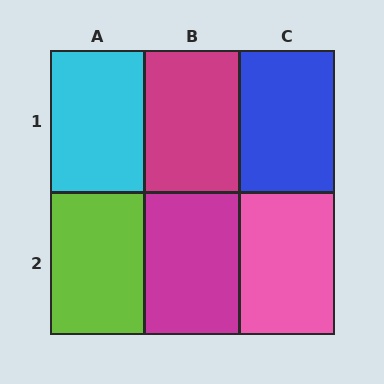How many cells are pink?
1 cell is pink.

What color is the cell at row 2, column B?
Magenta.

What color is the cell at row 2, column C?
Pink.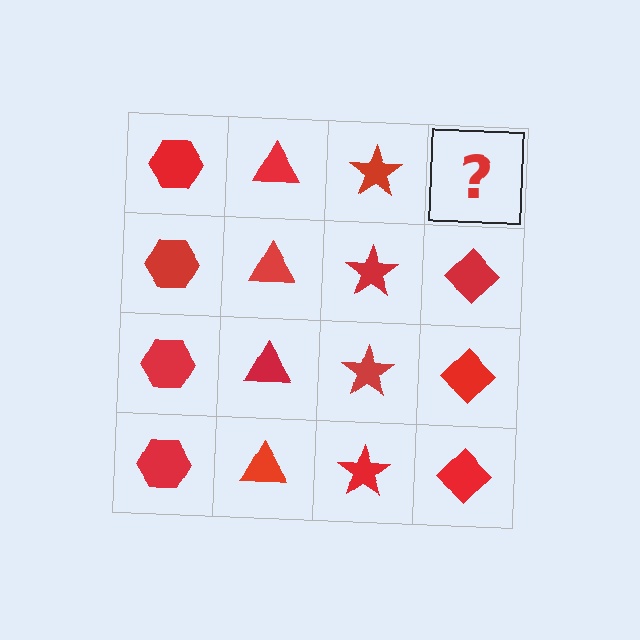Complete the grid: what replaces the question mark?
The question mark should be replaced with a red diamond.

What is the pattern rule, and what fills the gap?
The rule is that each column has a consistent shape. The gap should be filled with a red diamond.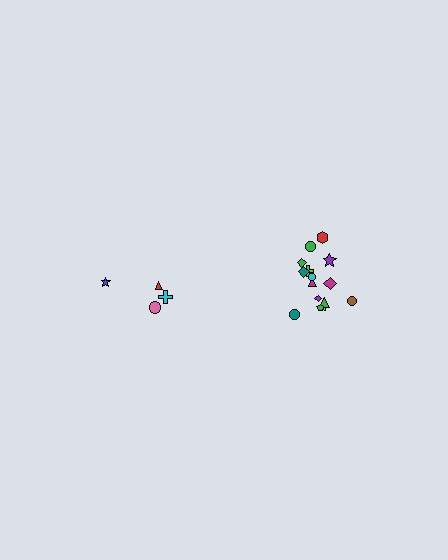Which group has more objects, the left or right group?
The right group.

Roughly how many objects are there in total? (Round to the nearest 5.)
Roughly 20 objects in total.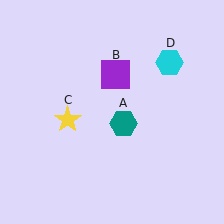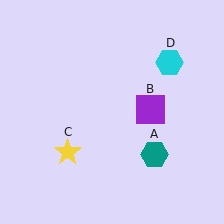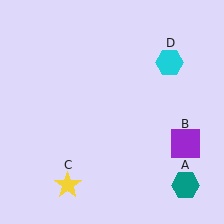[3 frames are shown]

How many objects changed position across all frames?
3 objects changed position: teal hexagon (object A), purple square (object B), yellow star (object C).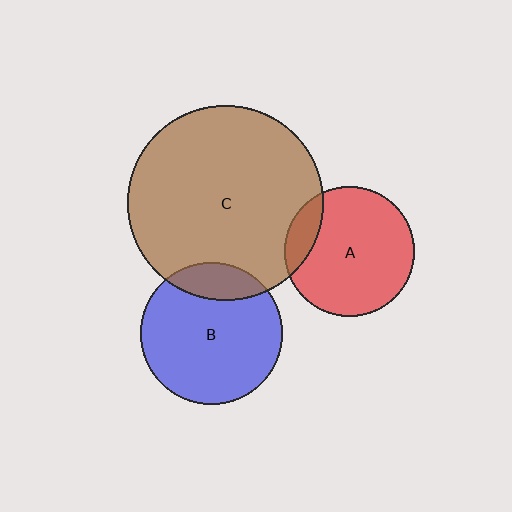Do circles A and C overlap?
Yes.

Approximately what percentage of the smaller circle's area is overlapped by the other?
Approximately 15%.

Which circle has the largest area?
Circle C (brown).